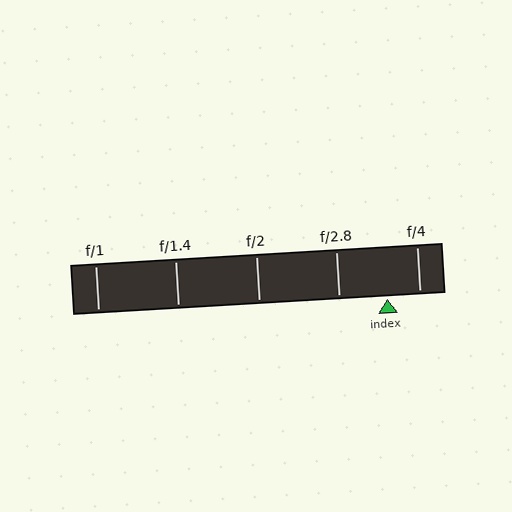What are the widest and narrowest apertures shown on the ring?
The widest aperture shown is f/1 and the narrowest is f/4.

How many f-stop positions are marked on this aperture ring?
There are 5 f-stop positions marked.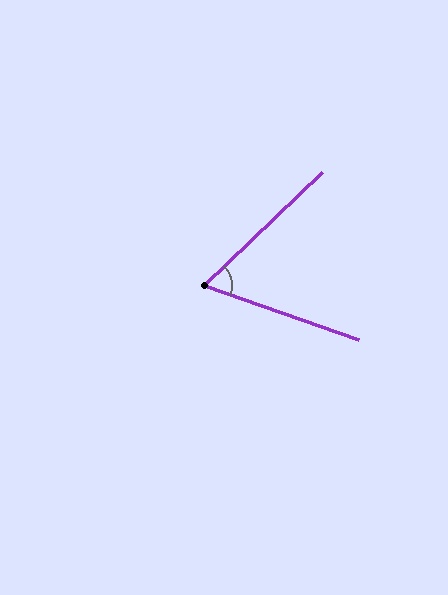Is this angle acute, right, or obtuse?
It is acute.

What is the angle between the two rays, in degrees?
Approximately 63 degrees.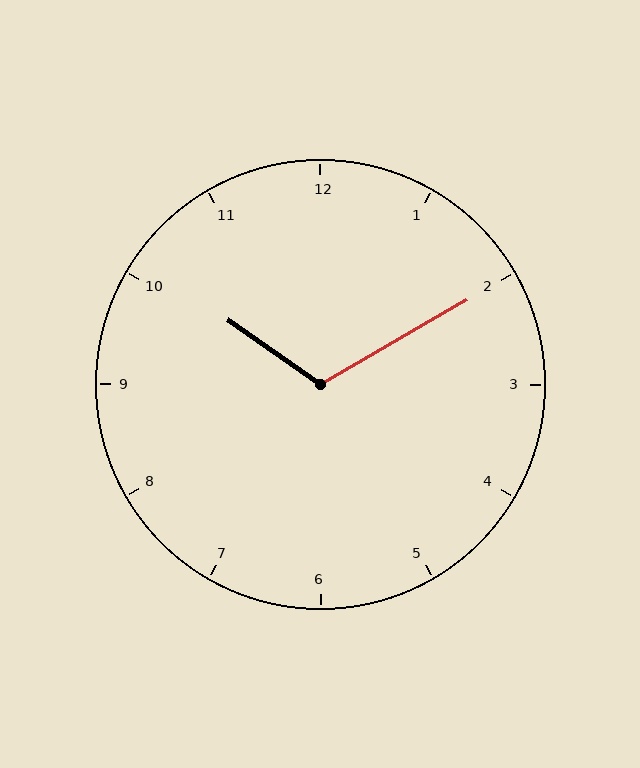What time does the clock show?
10:10.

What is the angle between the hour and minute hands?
Approximately 115 degrees.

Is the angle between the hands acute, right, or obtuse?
It is obtuse.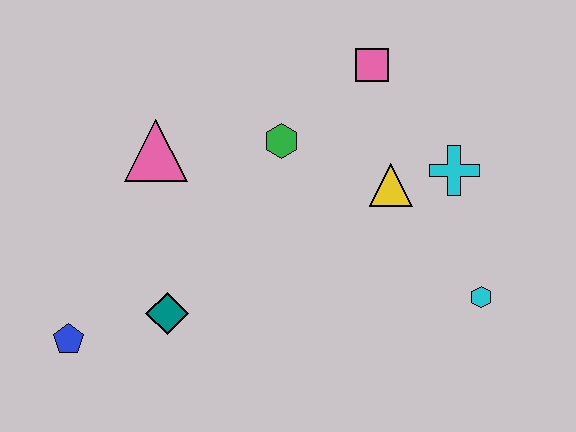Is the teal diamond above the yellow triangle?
No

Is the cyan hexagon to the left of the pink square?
No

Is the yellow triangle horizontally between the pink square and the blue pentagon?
No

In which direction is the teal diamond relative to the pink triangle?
The teal diamond is below the pink triangle.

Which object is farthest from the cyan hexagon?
The blue pentagon is farthest from the cyan hexagon.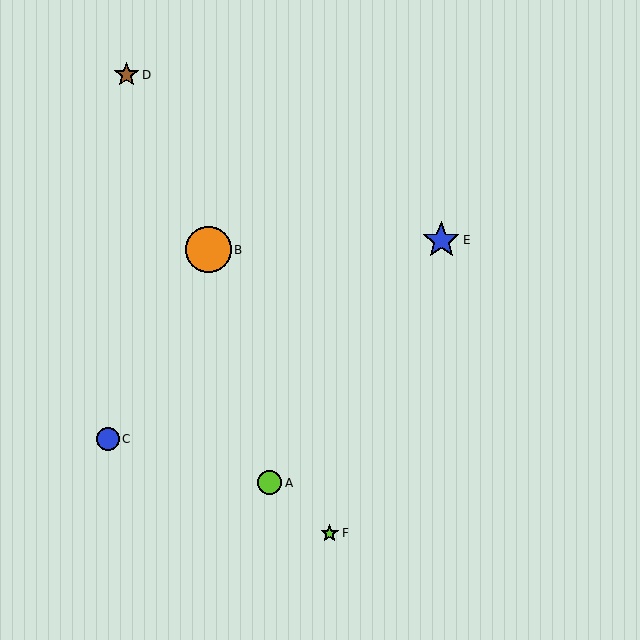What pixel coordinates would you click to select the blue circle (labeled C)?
Click at (108, 439) to select the blue circle C.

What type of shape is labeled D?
Shape D is a brown star.